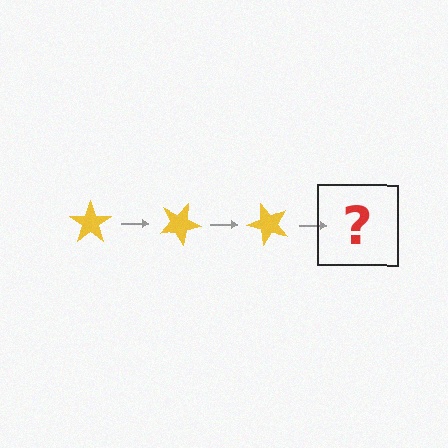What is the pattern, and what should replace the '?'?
The pattern is that the star rotates 25 degrees each step. The '?' should be a yellow star rotated 75 degrees.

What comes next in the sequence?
The next element should be a yellow star rotated 75 degrees.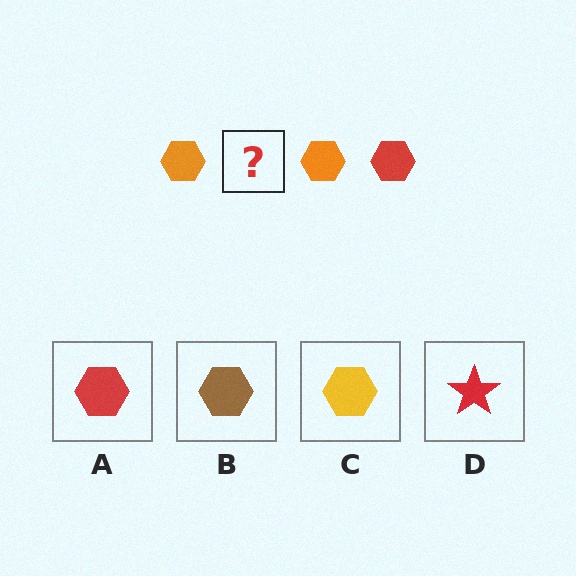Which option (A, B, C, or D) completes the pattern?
A.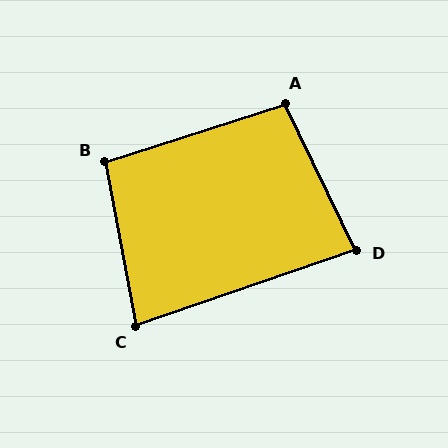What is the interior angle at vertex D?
Approximately 83 degrees (acute).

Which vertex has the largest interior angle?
A, at approximately 98 degrees.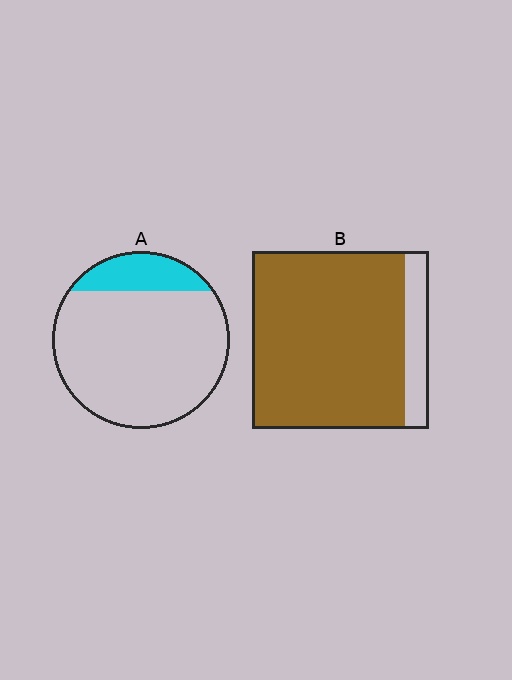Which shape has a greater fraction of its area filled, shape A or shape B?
Shape B.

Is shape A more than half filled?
No.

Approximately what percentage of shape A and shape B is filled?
A is approximately 15% and B is approximately 85%.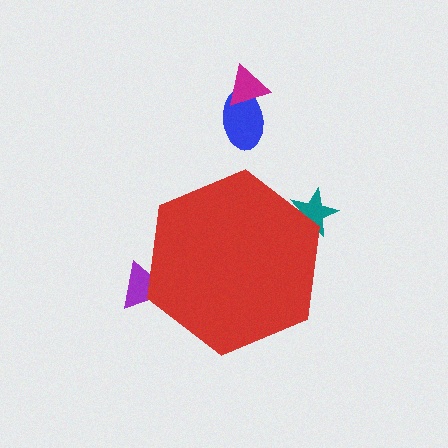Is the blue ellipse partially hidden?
No, the blue ellipse is fully visible.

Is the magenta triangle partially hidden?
No, the magenta triangle is fully visible.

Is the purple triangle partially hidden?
Yes, the purple triangle is partially hidden behind the red hexagon.